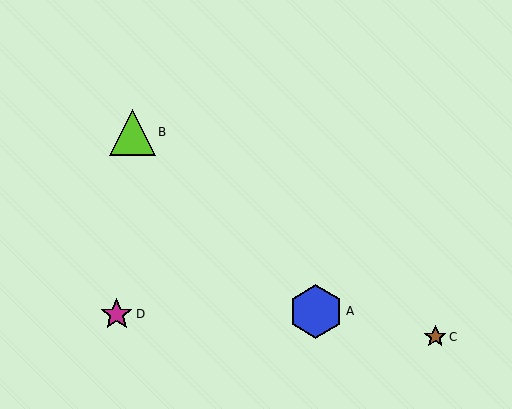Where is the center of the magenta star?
The center of the magenta star is at (117, 314).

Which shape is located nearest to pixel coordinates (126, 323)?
The magenta star (labeled D) at (117, 314) is nearest to that location.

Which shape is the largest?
The blue hexagon (labeled A) is the largest.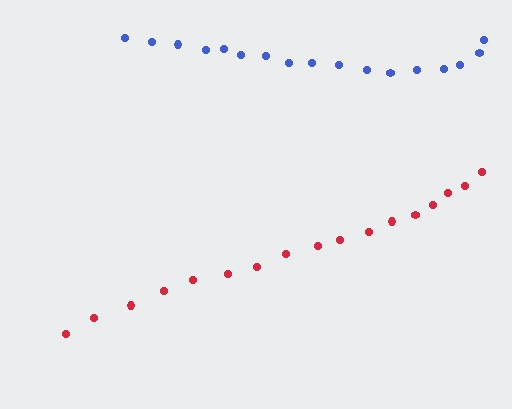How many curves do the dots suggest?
There are 2 distinct paths.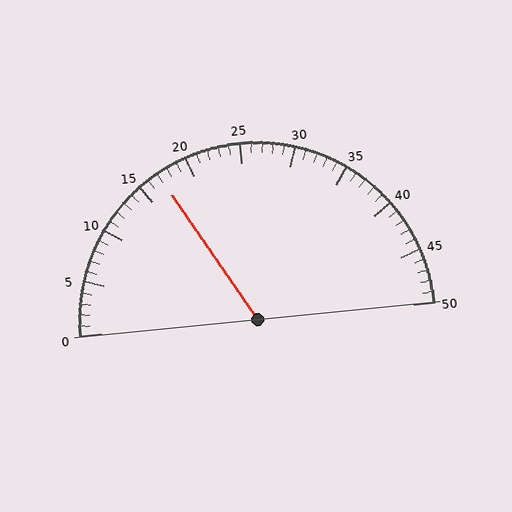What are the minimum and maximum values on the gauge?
The gauge ranges from 0 to 50.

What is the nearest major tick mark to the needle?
The nearest major tick mark is 15.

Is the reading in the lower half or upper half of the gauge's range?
The reading is in the lower half of the range (0 to 50).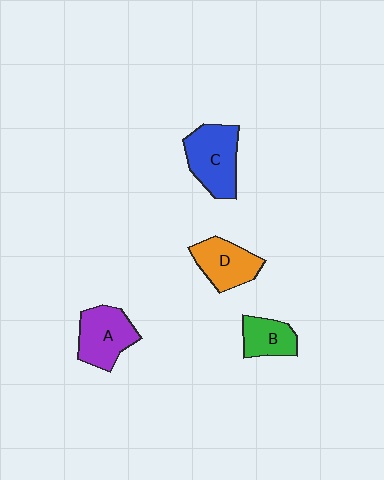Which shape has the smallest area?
Shape B (green).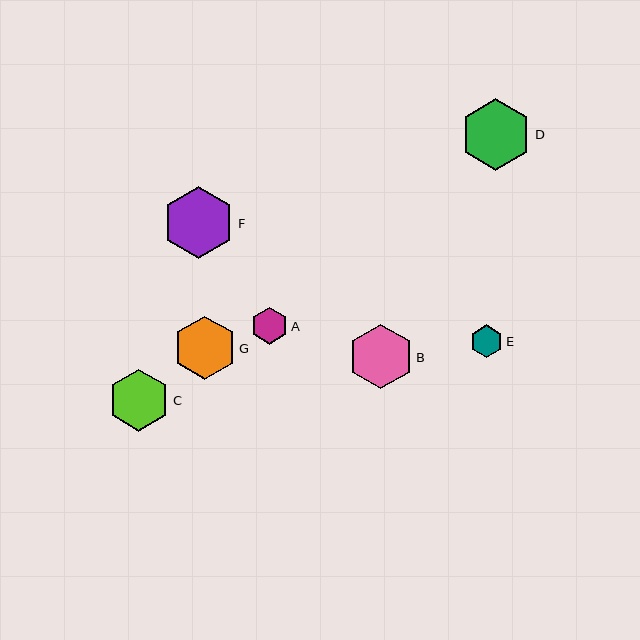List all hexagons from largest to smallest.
From largest to smallest: F, D, B, G, C, A, E.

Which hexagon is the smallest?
Hexagon E is the smallest with a size of approximately 33 pixels.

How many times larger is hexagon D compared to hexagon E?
Hexagon D is approximately 2.2 times the size of hexagon E.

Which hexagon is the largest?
Hexagon F is the largest with a size of approximately 72 pixels.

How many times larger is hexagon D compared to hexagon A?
Hexagon D is approximately 1.9 times the size of hexagon A.